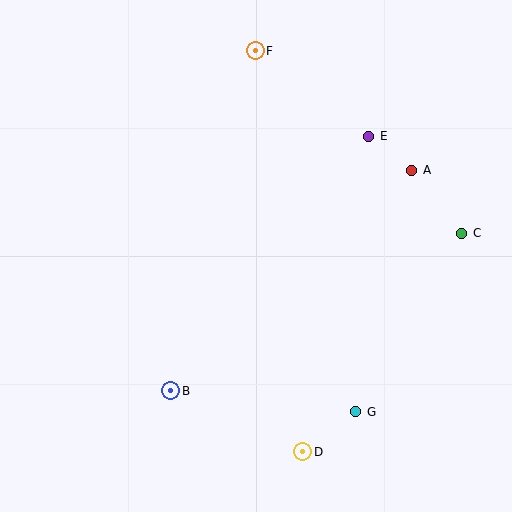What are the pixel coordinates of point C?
Point C is at (462, 233).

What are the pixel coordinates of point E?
Point E is at (369, 136).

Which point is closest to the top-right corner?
Point A is closest to the top-right corner.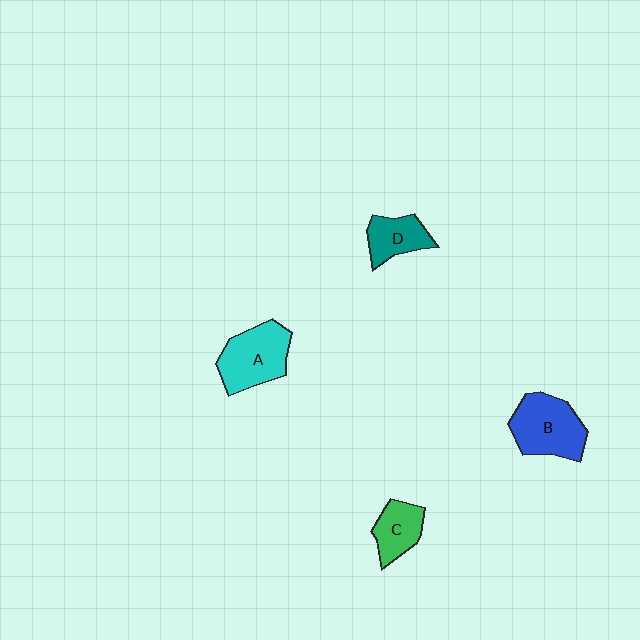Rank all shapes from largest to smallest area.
From largest to smallest: B (blue), A (cyan), D (teal), C (green).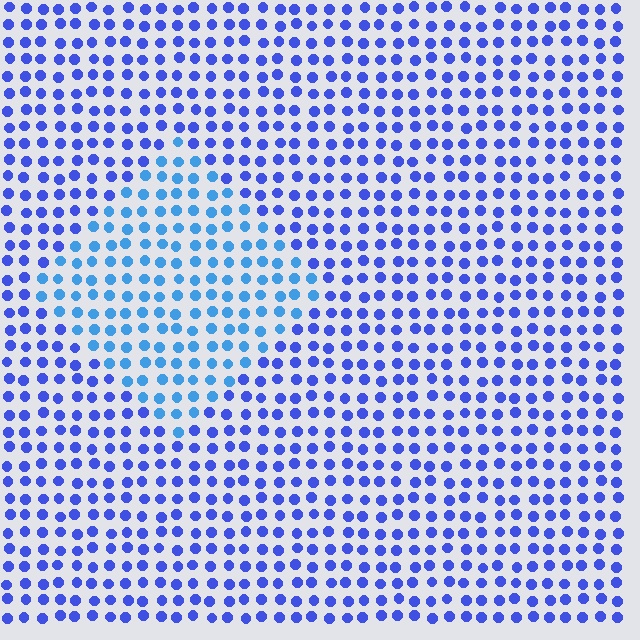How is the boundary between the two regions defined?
The boundary is defined purely by a slight shift in hue (about 28 degrees). Spacing, size, and orientation are identical on both sides.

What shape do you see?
I see a diamond.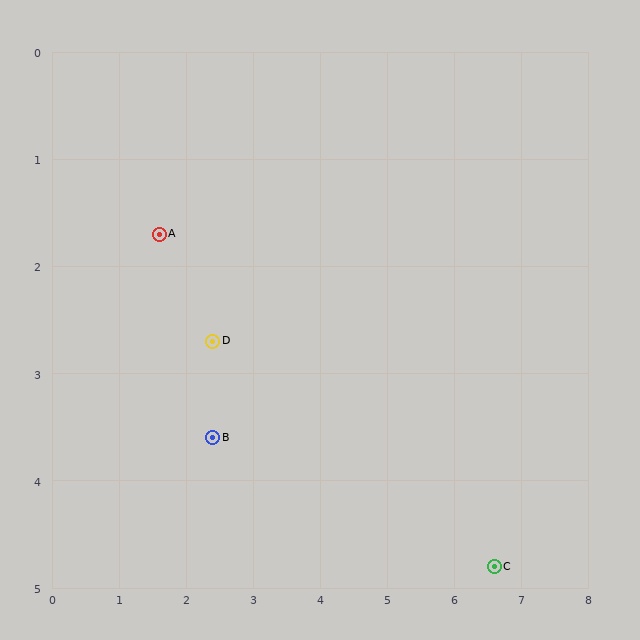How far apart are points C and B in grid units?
Points C and B are about 4.4 grid units apart.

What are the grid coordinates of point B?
Point B is at approximately (2.4, 3.6).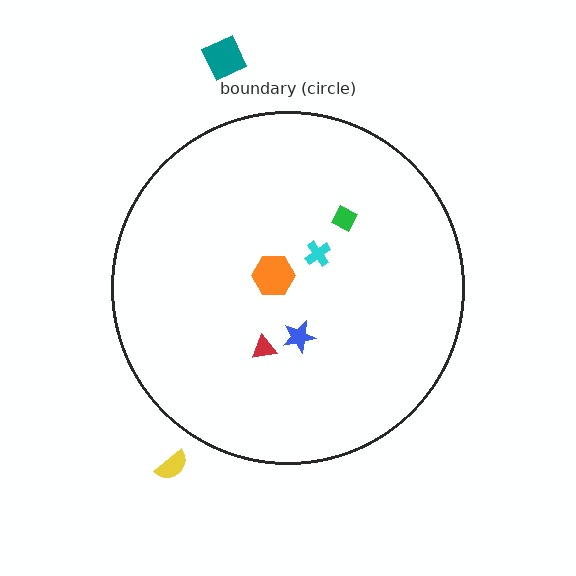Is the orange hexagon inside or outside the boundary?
Inside.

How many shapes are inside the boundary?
5 inside, 2 outside.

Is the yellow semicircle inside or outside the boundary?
Outside.